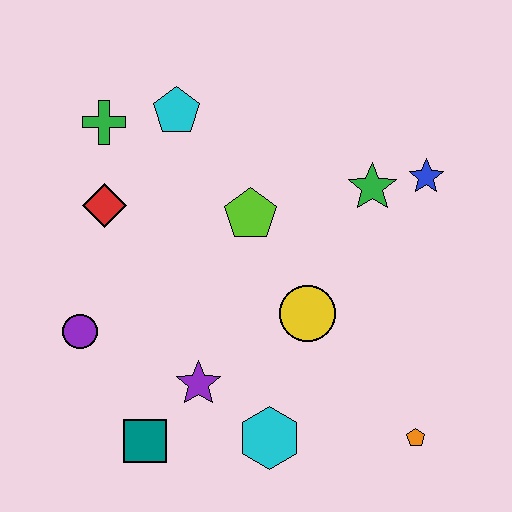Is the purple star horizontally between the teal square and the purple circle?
No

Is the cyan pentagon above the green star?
Yes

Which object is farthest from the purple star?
The blue star is farthest from the purple star.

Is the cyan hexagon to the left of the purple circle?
No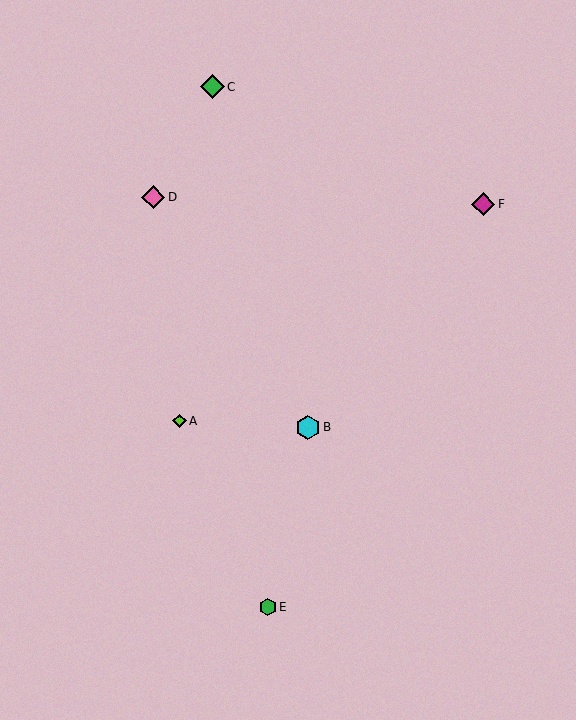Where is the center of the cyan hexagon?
The center of the cyan hexagon is at (308, 427).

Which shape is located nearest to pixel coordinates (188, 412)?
The lime diamond (labeled A) at (180, 421) is nearest to that location.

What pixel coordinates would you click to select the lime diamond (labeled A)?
Click at (180, 421) to select the lime diamond A.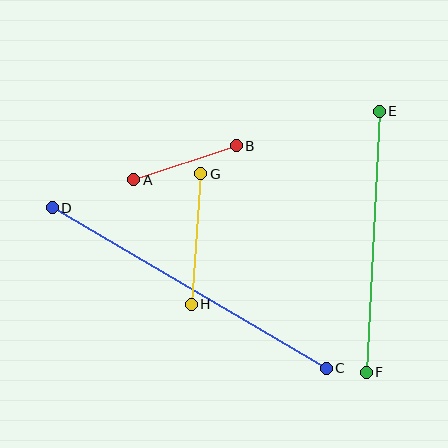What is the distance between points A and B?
The distance is approximately 108 pixels.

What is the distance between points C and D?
The distance is approximately 318 pixels.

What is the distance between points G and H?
The distance is approximately 131 pixels.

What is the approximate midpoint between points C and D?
The midpoint is at approximately (189, 288) pixels.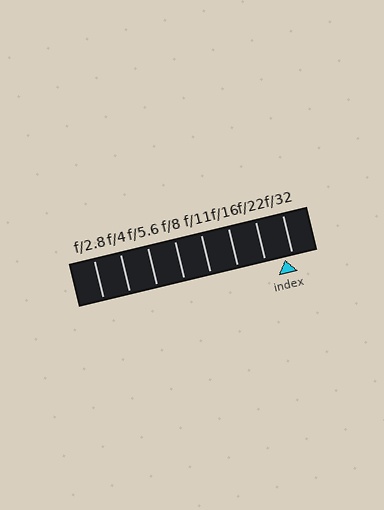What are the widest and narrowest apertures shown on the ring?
The widest aperture shown is f/2.8 and the narrowest is f/32.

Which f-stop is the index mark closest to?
The index mark is closest to f/32.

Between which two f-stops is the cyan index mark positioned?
The index mark is between f/22 and f/32.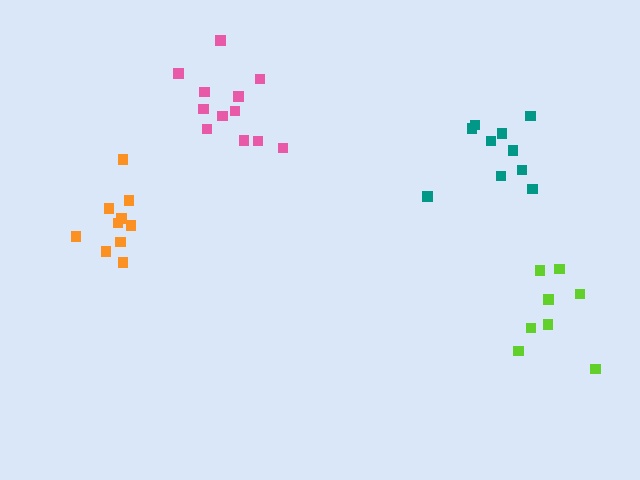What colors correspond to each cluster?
The clusters are colored: teal, orange, lime, pink.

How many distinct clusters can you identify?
There are 4 distinct clusters.